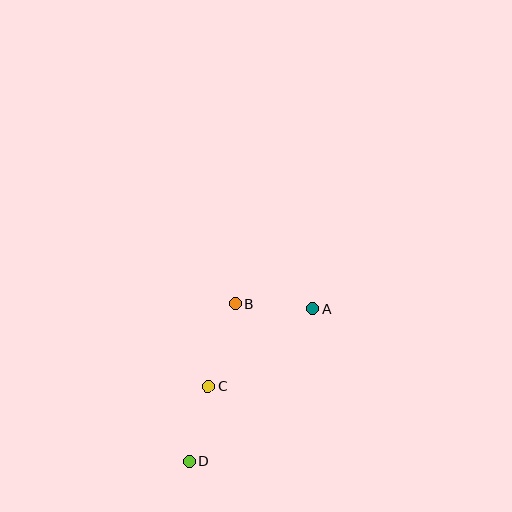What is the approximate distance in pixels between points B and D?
The distance between B and D is approximately 164 pixels.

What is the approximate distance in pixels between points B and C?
The distance between B and C is approximately 87 pixels.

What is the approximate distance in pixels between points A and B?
The distance between A and B is approximately 77 pixels.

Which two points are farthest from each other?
Points A and D are farthest from each other.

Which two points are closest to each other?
Points C and D are closest to each other.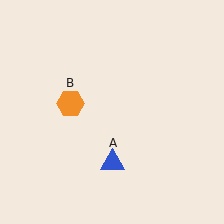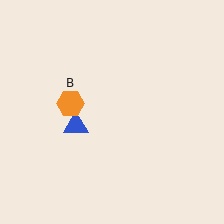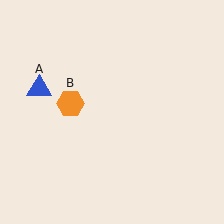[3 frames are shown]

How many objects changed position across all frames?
1 object changed position: blue triangle (object A).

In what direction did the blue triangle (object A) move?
The blue triangle (object A) moved up and to the left.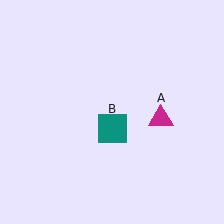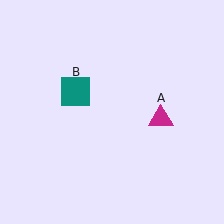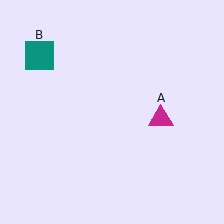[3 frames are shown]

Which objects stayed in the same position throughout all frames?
Magenta triangle (object A) remained stationary.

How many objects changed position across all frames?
1 object changed position: teal square (object B).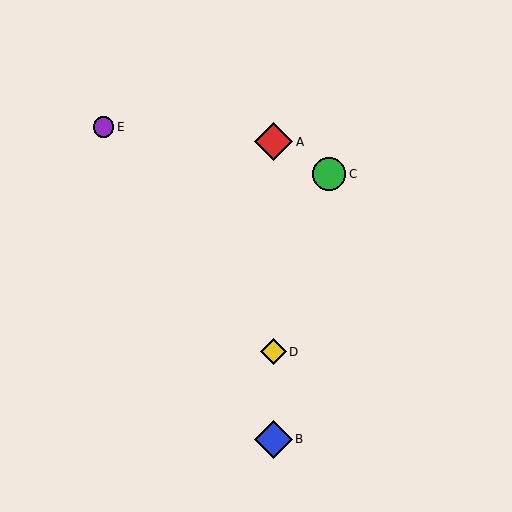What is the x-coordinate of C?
Object C is at x≈329.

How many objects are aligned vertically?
3 objects (A, B, D) are aligned vertically.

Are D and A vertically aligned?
Yes, both are at x≈273.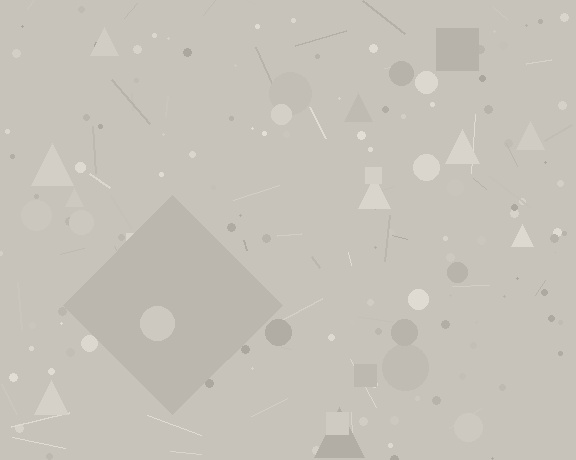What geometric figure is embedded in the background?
A diamond is embedded in the background.